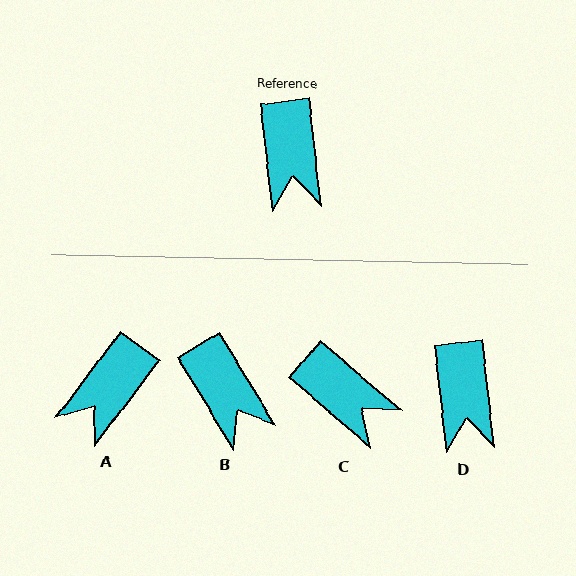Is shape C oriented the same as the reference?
No, it is off by about 43 degrees.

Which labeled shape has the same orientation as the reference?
D.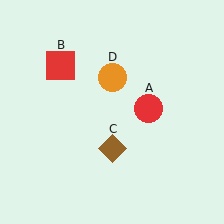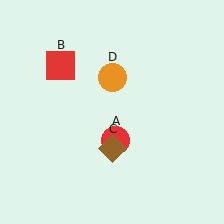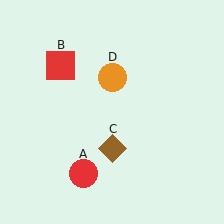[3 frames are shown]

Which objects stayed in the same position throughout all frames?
Red square (object B) and brown diamond (object C) and orange circle (object D) remained stationary.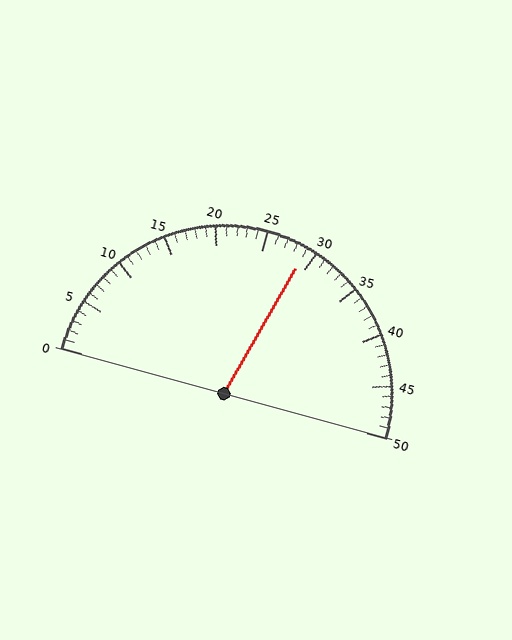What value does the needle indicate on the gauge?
The needle indicates approximately 29.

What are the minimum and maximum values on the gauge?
The gauge ranges from 0 to 50.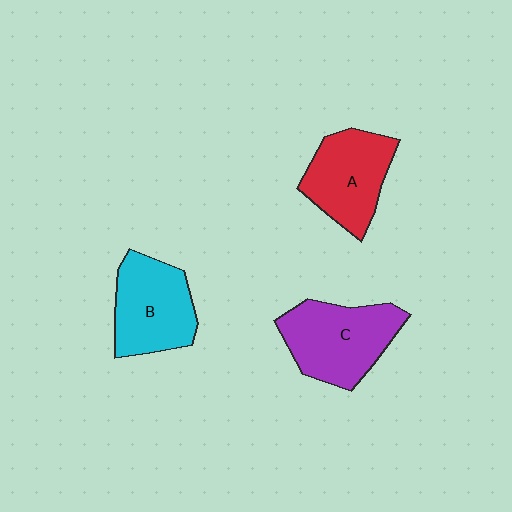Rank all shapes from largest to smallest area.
From largest to smallest: C (purple), B (cyan), A (red).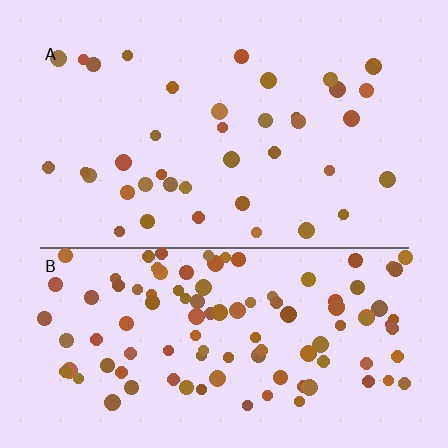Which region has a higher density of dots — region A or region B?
B (the bottom).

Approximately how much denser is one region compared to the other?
Approximately 2.9× — region B over region A.